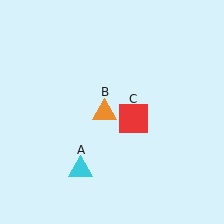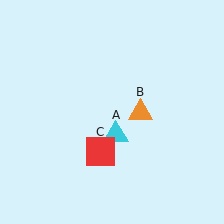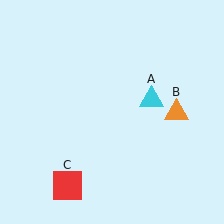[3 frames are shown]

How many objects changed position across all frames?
3 objects changed position: cyan triangle (object A), orange triangle (object B), red square (object C).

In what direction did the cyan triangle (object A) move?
The cyan triangle (object A) moved up and to the right.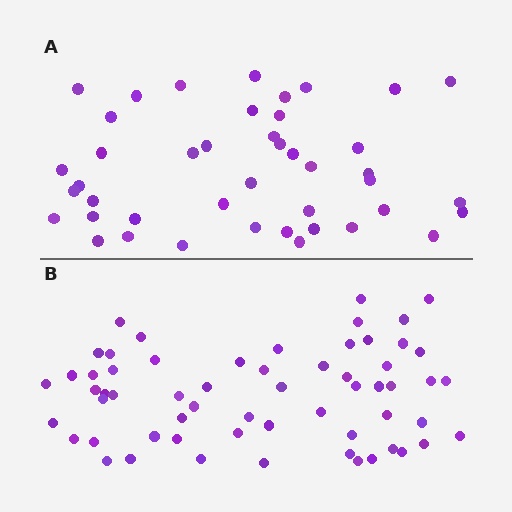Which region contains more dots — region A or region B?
Region B (the bottom region) has more dots.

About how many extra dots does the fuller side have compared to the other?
Region B has approximately 15 more dots than region A.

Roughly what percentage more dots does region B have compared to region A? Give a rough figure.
About 40% more.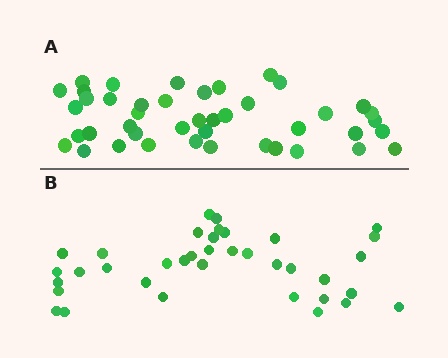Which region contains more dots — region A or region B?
Region A (the top region) has more dots.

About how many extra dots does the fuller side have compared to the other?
Region A has about 6 more dots than region B.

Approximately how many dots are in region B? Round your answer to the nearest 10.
About 40 dots. (The exact count is 37, which rounds to 40.)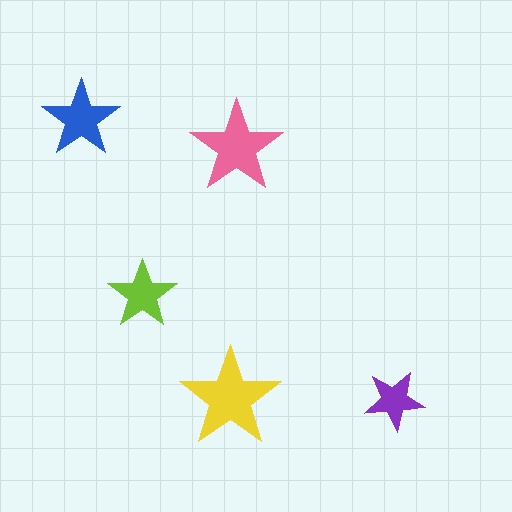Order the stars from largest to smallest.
the yellow one, the pink one, the blue one, the lime one, the purple one.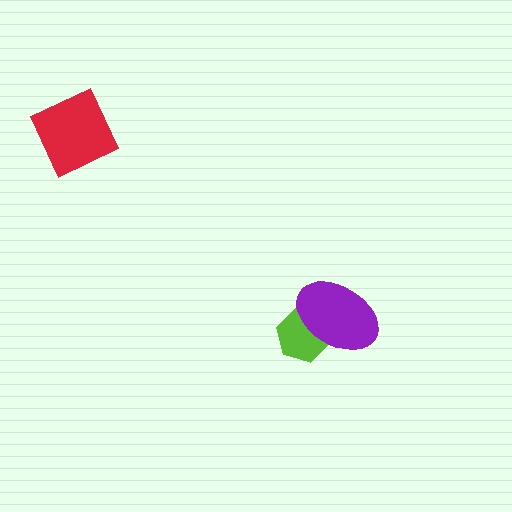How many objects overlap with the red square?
0 objects overlap with the red square.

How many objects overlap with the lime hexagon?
1 object overlaps with the lime hexagon.